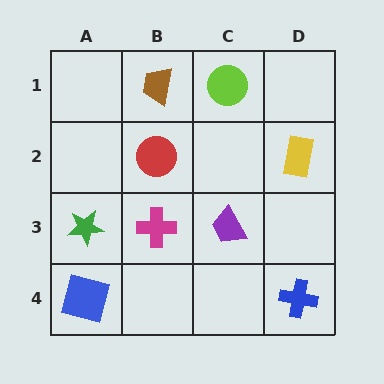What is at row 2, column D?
A yellow rectangle.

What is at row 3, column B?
A magenta cross.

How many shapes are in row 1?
2 shapes.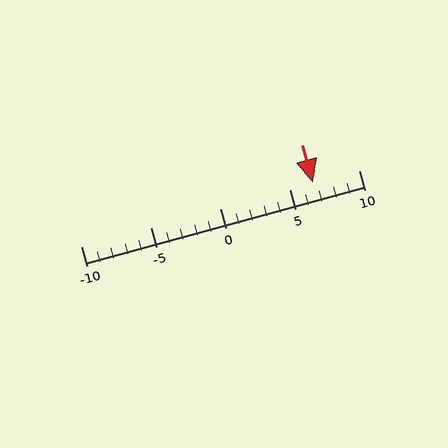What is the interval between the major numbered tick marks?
The major tick marks are spaced 5 units apart.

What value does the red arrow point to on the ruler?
The red arrow points to approximately 7.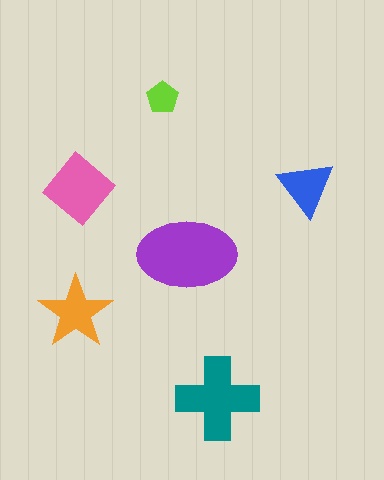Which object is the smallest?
The lime pentagon.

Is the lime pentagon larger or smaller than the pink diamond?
Smaller.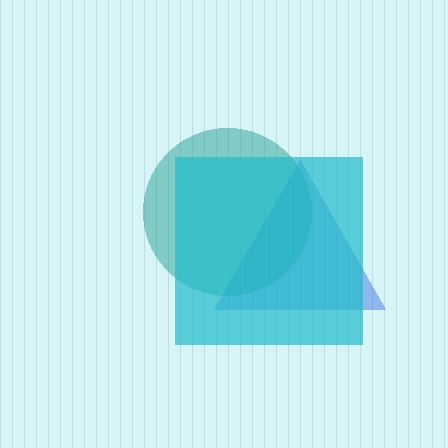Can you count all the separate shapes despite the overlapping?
Yes, there are 3 separate shapes.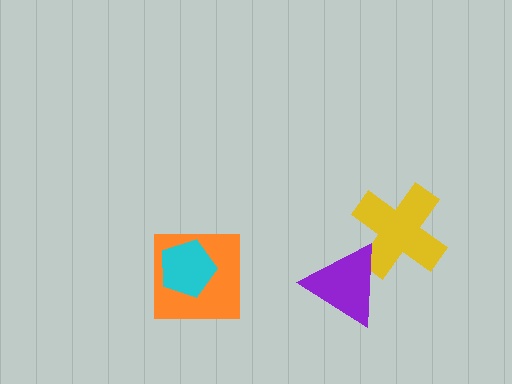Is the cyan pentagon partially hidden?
No, no other shape covers it.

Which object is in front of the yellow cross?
The purple triangle is in front of the yellow cross.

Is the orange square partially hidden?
Yes, it is partially covered by another shape.